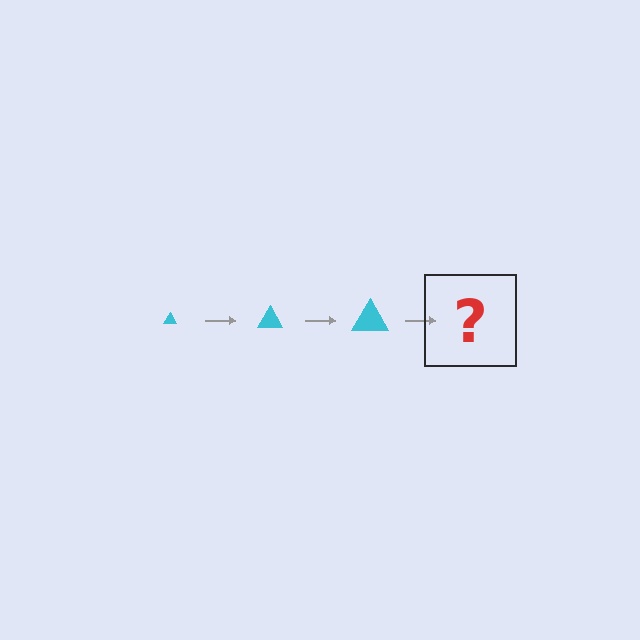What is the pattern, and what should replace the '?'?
The pattern is that the triangle gets progressively larger each step. The '?' should be a cyan triangle, larger than the previous one.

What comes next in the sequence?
The next element should be a cyan triangle, larger than the previous one.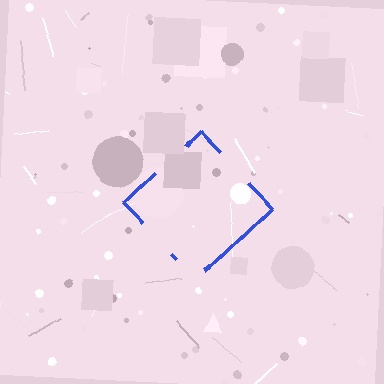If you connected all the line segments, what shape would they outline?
They would outline a diamond.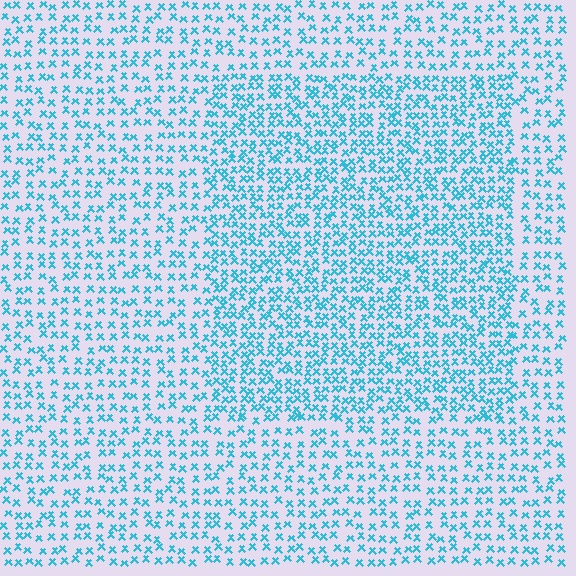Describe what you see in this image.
The image contains small cyan elements arranged at two different densities. A rectangle-shaped region is visible where the elements are more densely packed than the surrounding area.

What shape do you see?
I see a rectangle.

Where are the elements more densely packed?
The elements are more densely packed inside the rectangle boundary.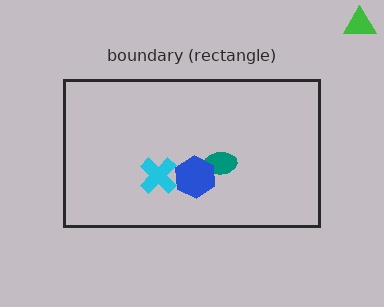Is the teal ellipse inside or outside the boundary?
Inside.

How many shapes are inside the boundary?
3 inside, 1 outside.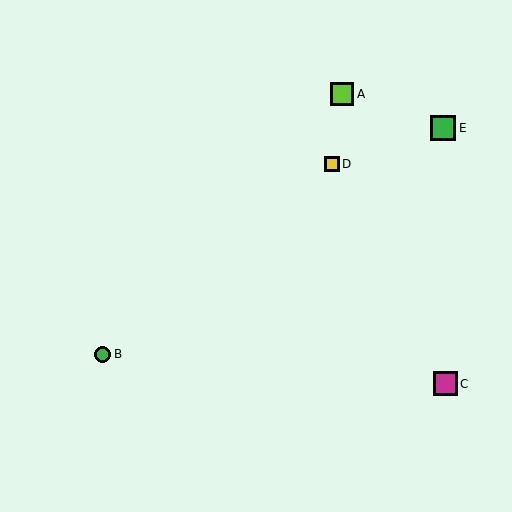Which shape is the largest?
The green square (labeled E) is the largest.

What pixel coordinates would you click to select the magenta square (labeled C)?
Click at (445, 384) to select the magenta square C.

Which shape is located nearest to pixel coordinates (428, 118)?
The green square (labeled E) at (443, 128) is nearest to that location.